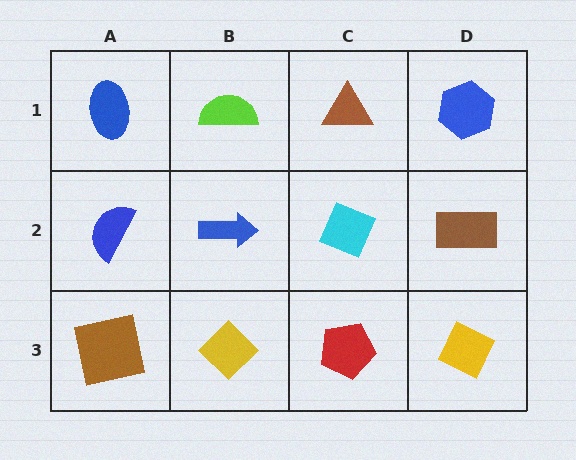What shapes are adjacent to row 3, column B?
A blue arrow (row 2, column B), a brown square (row 3, column A), a red pentagon (row 3, column C).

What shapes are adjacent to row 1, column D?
A brown rectangle (row 2, column D), a brown triangle (row 1, column C).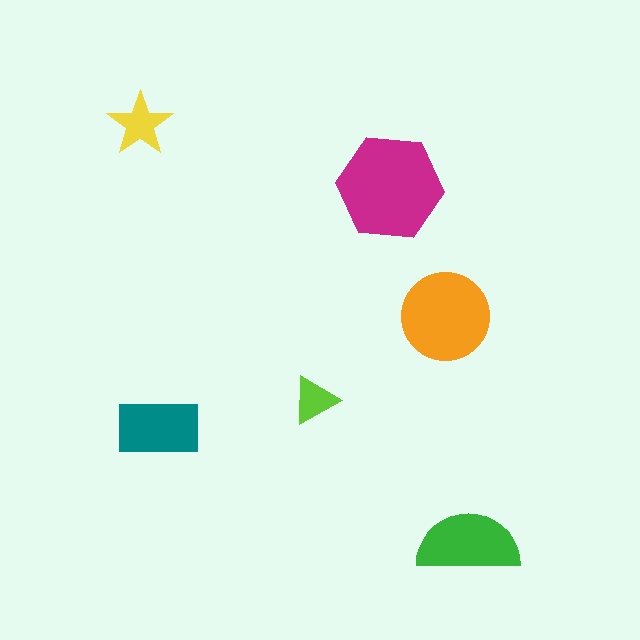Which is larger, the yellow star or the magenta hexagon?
The magenta hexagon.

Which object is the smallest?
The lime triangle.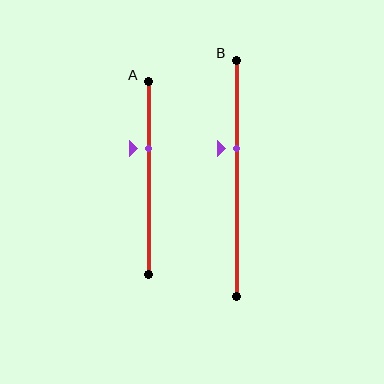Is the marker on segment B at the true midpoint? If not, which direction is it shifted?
No, the marker on segment B is shifted upward by about 13% of the segment length.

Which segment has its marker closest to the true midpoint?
Segment B has its marker closest to the true midpoint.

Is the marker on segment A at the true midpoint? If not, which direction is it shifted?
No, the marker on segment A is shifted upward by about 15% of the segment length.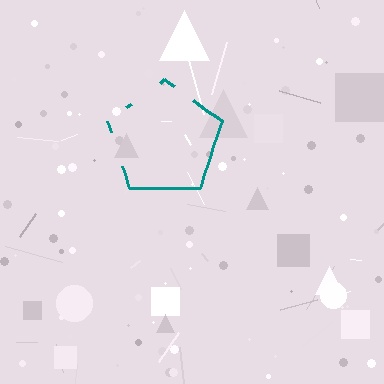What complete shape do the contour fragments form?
The contour fragments form a pentagon.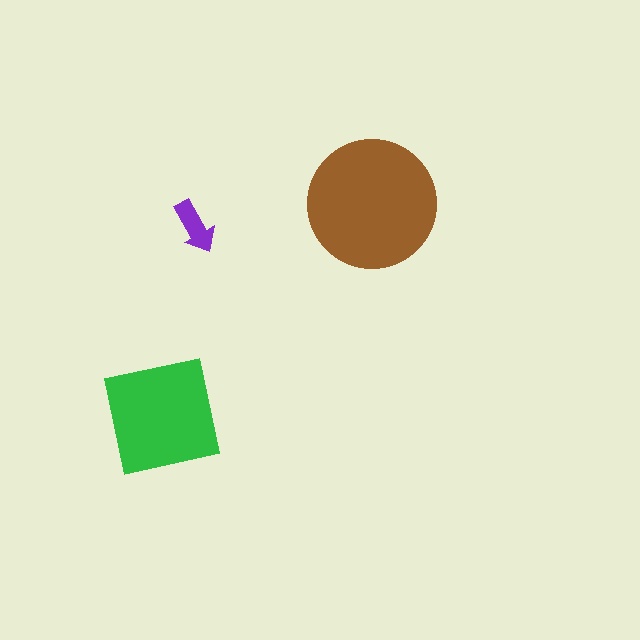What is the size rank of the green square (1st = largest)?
2nd.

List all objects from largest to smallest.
The brown circle, the green square, the purple arrow.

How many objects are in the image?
There are 3 objects in the image.